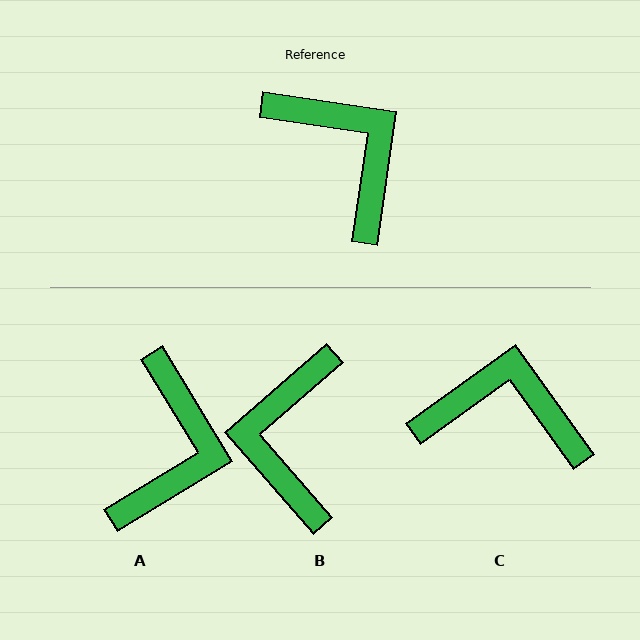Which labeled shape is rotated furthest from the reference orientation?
B, about 140 degrees away.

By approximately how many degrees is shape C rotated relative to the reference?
Approximately 44 degrees counter-clockwise.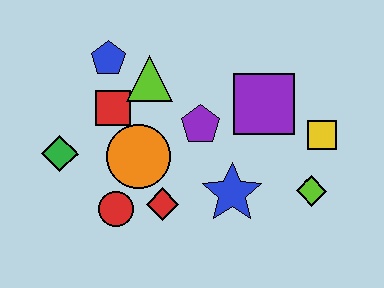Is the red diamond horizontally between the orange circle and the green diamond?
No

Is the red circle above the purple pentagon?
No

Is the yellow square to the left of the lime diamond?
No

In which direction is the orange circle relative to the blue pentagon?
The orange circle is below the blue pentagon.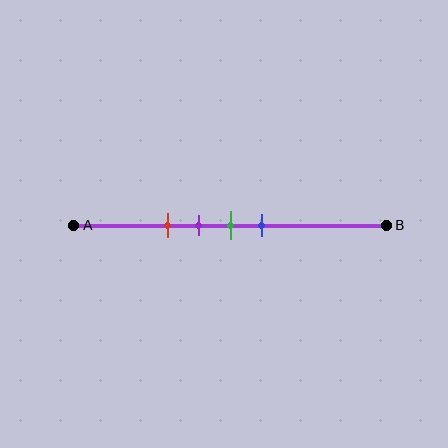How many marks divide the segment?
There are 4 marks dividing the segment.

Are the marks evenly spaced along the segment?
Yes, the marks are approximately evenly spaced.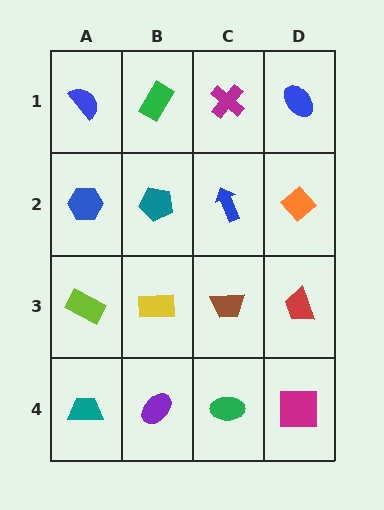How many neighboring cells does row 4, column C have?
3.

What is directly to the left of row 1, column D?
A magenta cross.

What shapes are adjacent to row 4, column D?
A red trapezoid (row 3, column D), a green ellipse (row 4, column C).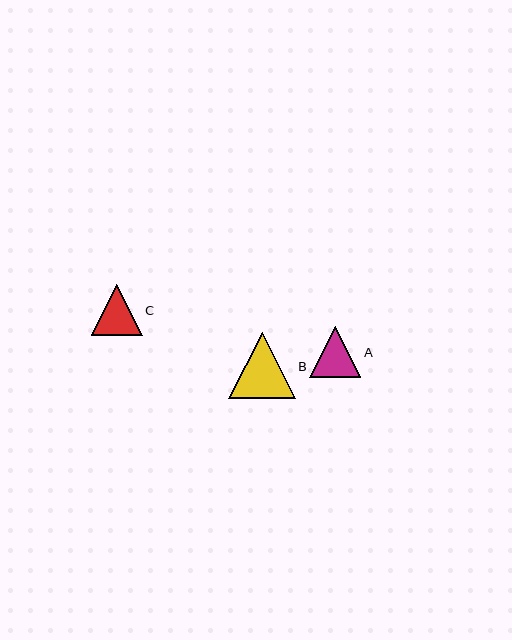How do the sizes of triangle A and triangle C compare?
Triangle A and triangle C are approximately the same size.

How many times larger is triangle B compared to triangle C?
Triangle B is approximately 1.3 times the size of triangle C.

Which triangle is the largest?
Triangle B is the largest with a size of approximately 66 pixels.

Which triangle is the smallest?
Triangle C is the smallest with a size of approximately 51 pixels.